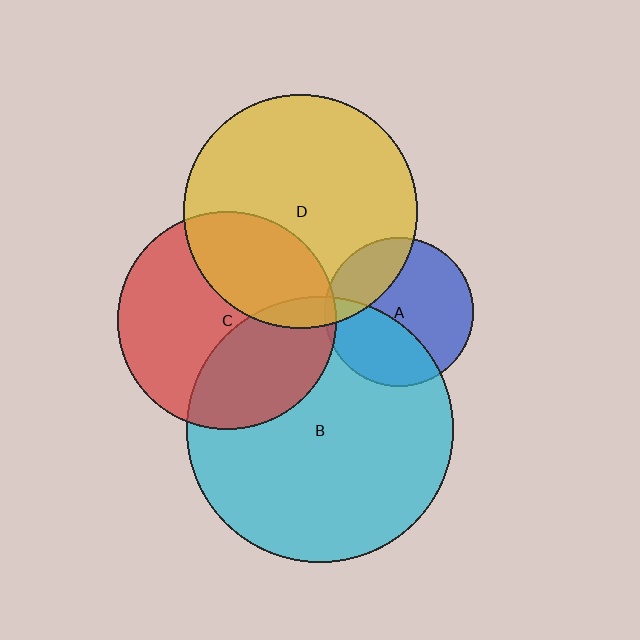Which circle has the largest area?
Circle B (cyan).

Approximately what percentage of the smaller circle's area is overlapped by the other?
Approximately 30%.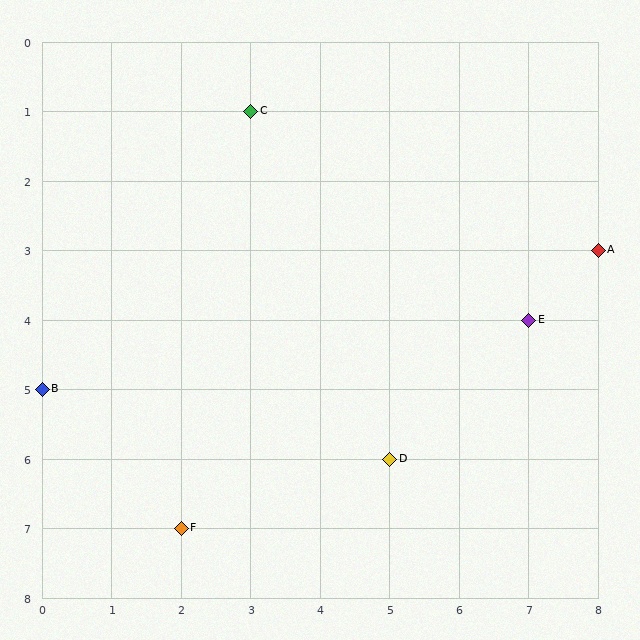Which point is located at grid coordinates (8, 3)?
Point A is at (8, 3).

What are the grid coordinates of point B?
Point B is at grid coordinates (0, 5).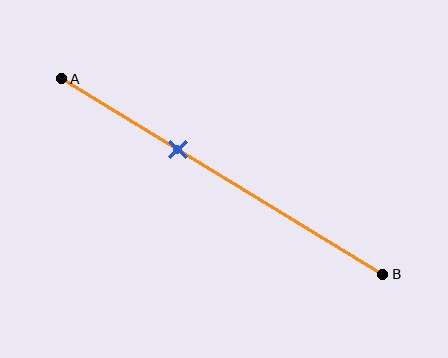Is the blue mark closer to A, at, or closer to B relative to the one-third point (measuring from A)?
The blue mark is approximately at the one-third point of segment AB.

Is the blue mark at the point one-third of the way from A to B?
Yes, the mark is approximately at the one-third point.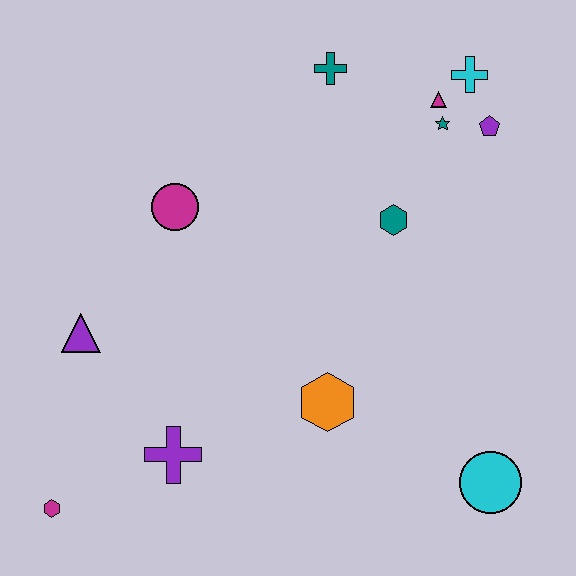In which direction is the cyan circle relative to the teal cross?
The cyan circle is below the teal cross.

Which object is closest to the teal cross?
The magenta triangle is closest to the teal cross.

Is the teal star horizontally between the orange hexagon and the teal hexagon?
No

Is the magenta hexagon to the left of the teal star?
Yes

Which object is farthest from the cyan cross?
The magenta hexagon is farthest from the cyan cross.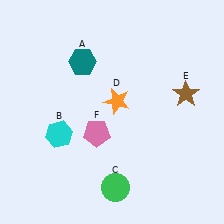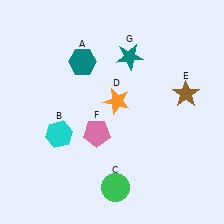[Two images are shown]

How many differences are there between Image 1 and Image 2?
There is 1 difference between the two images.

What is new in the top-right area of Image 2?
A teal star (G) was added in the top-right area of Image 2.